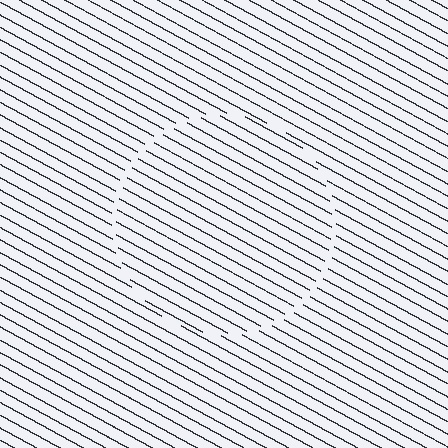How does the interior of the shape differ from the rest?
The interior of the shape contains the same grating, shifted by half a period — the contour is defined by the phase discontinuity where line-ends from the inner and outer gratings abut.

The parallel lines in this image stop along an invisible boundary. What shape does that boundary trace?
An illusory circle. The interior of the shape contains the same grating, shifted by half a period — the contour is defined by the phase discontinuity where line-ends from the inner and outer gratings abut.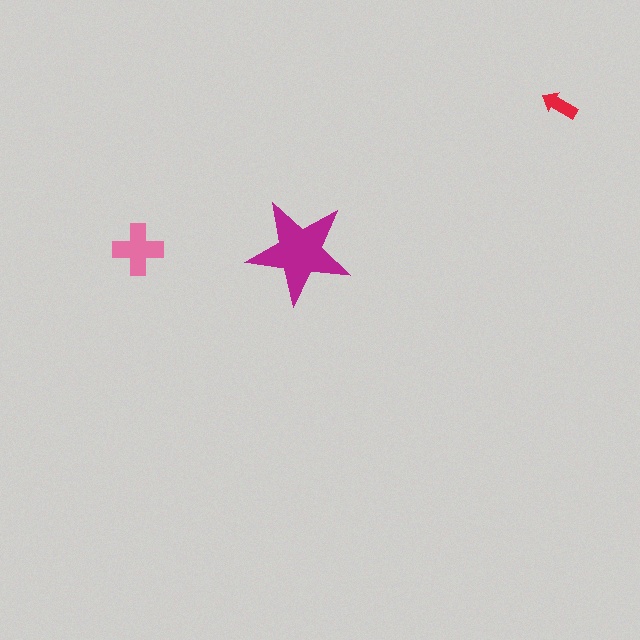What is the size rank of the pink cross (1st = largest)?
2nd.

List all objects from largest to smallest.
The magenta star, the pink cross, the red arrow.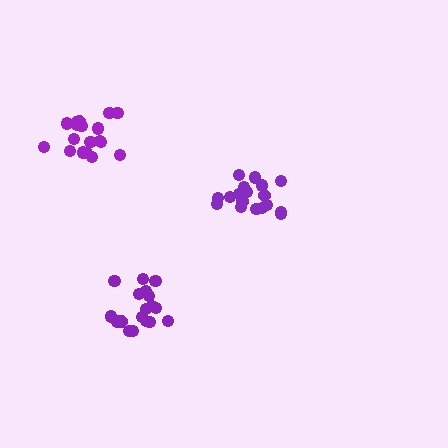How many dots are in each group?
Group 1: 18 dots, Group 2: 18 dots, Group 3: 18 dots (54 total).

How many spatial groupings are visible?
There are 3 spatial groupings.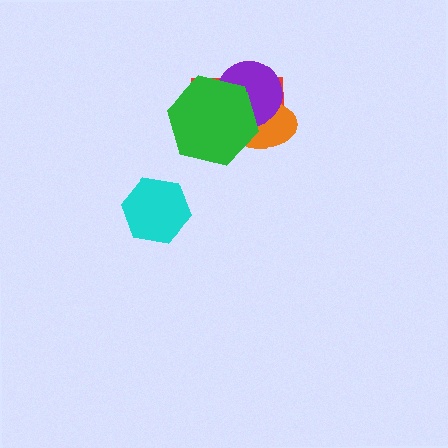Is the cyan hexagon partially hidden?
No, no other shape covers it.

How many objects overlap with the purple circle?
3 objects overlap with the purple circle.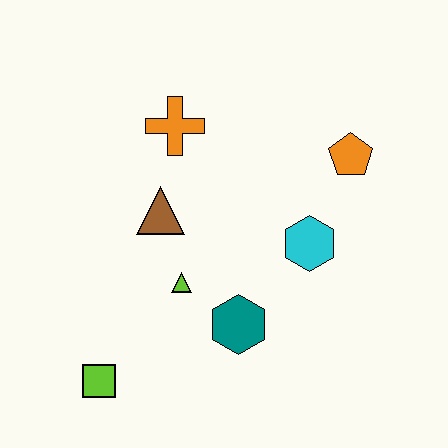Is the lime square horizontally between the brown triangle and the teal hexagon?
No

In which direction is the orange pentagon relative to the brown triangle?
The orange pentagon is to the right of the brown triangle.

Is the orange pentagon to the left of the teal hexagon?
No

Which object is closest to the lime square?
The lime triangle is closest to the lime square.